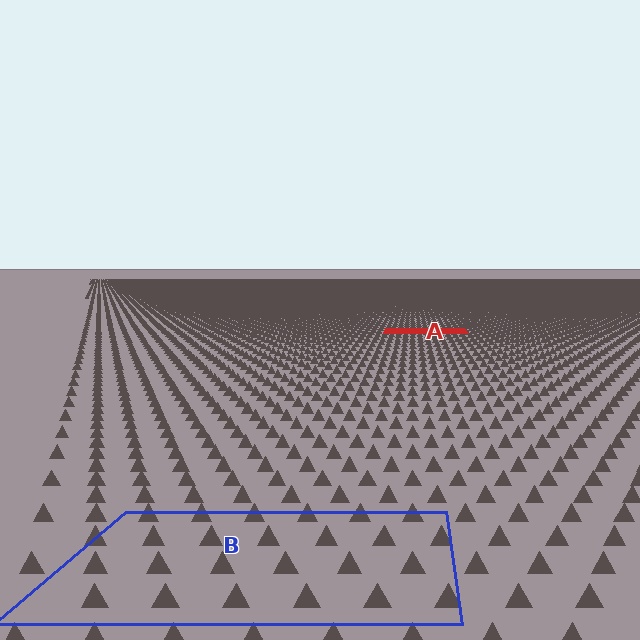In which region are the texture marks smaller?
The texture marks are smaller in region A, because it is farther away.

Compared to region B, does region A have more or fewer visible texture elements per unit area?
Region A has more texture elements per unit area — they are packed more densely because it is farther away.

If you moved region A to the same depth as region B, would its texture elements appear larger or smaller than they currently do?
They would appear larger. At a closer depth, the same texture elements are projected at a bigger on-screen size.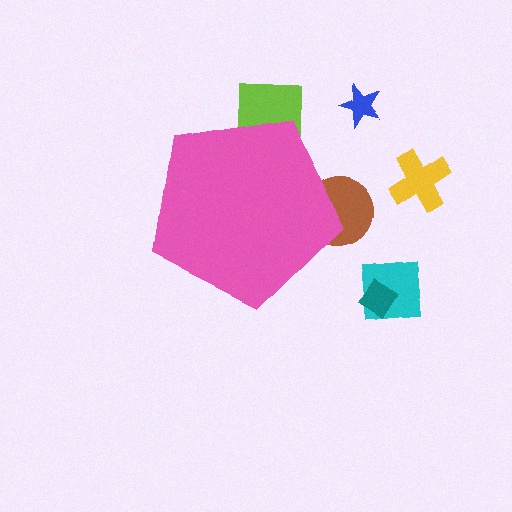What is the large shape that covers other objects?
A pink pentagon.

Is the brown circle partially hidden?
Yes, the brown circle is partially hidden behind the pink pentagon.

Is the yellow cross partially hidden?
No, the yellow cross is fully visible.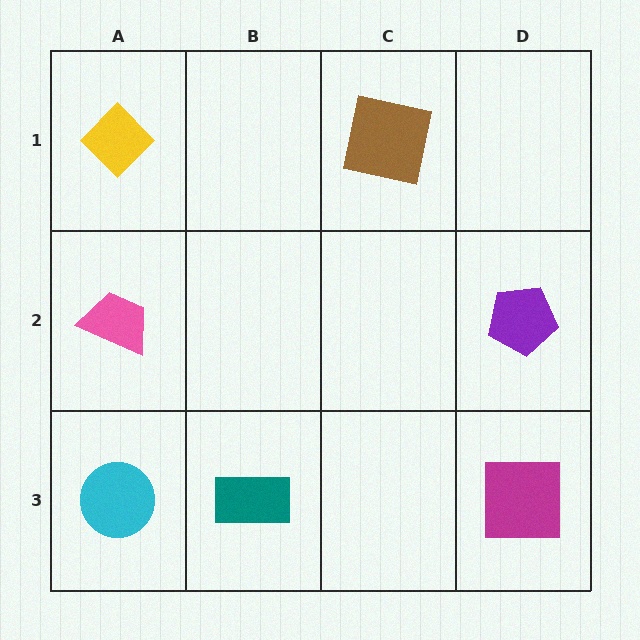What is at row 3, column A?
A cyan circle.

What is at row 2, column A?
A pink trapezoid.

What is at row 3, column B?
A teal rectangle.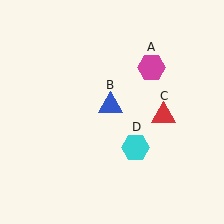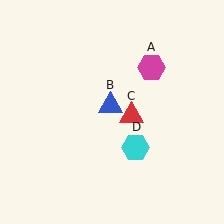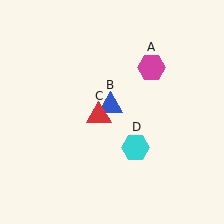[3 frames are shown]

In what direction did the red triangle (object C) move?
The red triangle (object C) moved left.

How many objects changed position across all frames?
1 object changed position: red triangle (object C).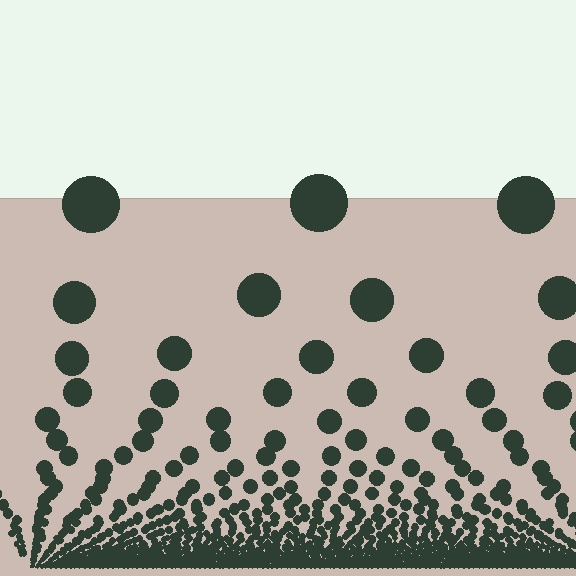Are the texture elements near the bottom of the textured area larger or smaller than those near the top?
Smaller. The gradient is inverted — elements near the bottom are smaller and denser.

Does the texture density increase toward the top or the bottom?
Density increases toward the bottom.